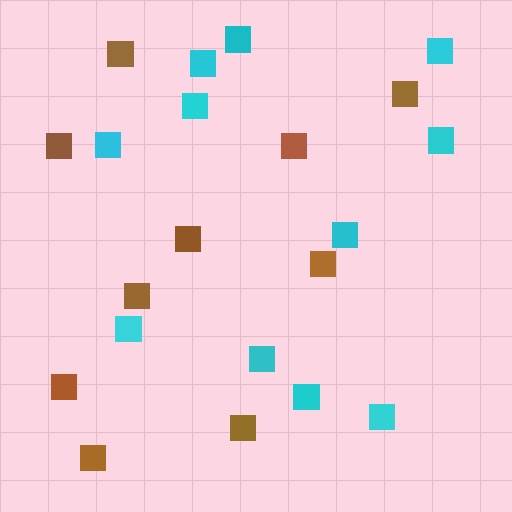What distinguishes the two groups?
There are 2 groups: one group of cyan squares (11) and one group of brown squares (10).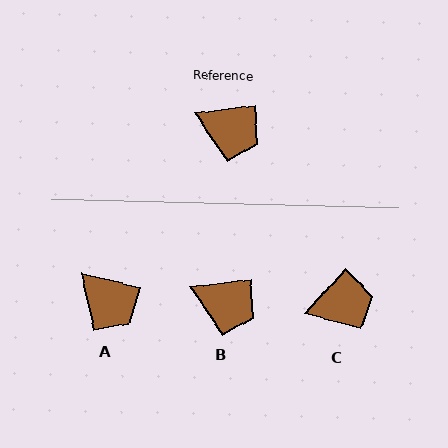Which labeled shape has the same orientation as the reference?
B.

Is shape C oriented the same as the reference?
No, it is off by about 41 degrees.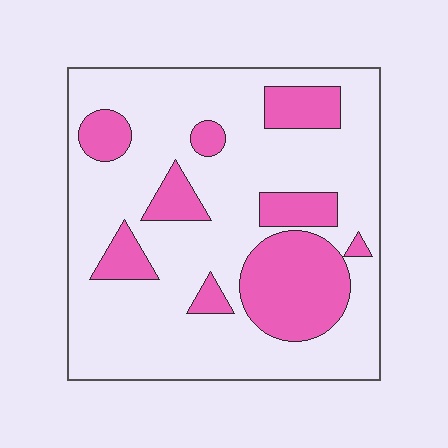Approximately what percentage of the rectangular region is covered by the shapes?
Approximately 25%.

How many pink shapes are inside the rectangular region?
9.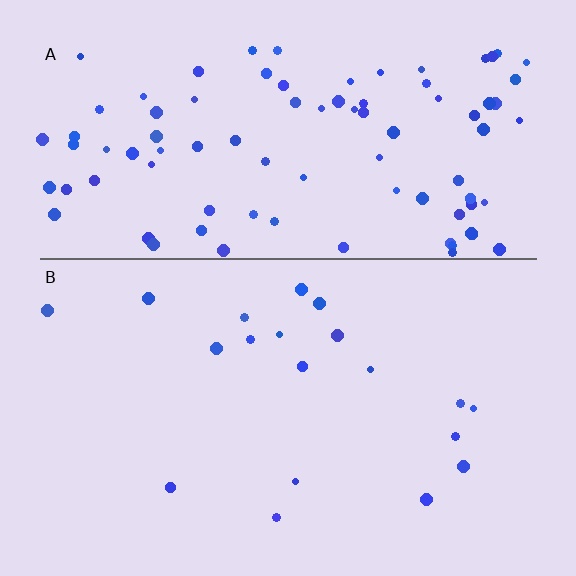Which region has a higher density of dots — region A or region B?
A (the top).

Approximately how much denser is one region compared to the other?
Approximately 4.7× — region A over region B.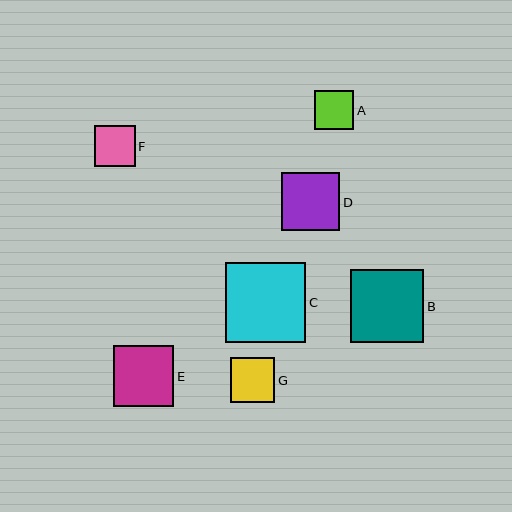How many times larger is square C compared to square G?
Square C is approximately 1.8 times the size of square G.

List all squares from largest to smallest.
From largest to smallest: C, B, E, D, G, F, A.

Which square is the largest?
Square C is the largest with a size of approximately 80 pixels.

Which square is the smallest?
Square A is the smallest with a size of approximately 39 pixels.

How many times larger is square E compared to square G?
Square E is approximately 1.4 times the size of square G.